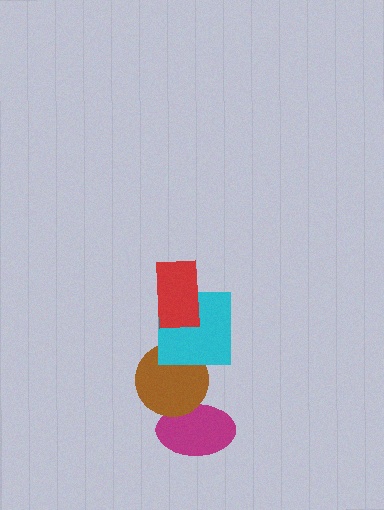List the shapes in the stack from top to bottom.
From top to bottom: the red rectangle, the cyan square, the brown circle, the magenta ellipse.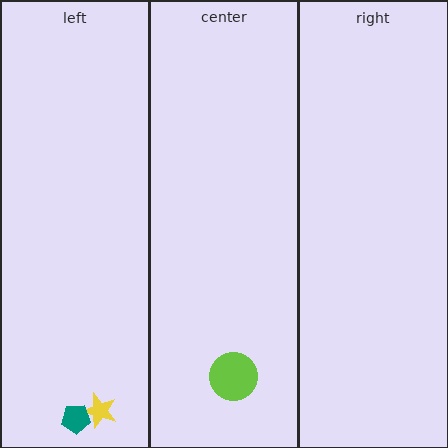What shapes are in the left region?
The yellow star, the teal pentagon.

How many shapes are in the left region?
2.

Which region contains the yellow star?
The left region.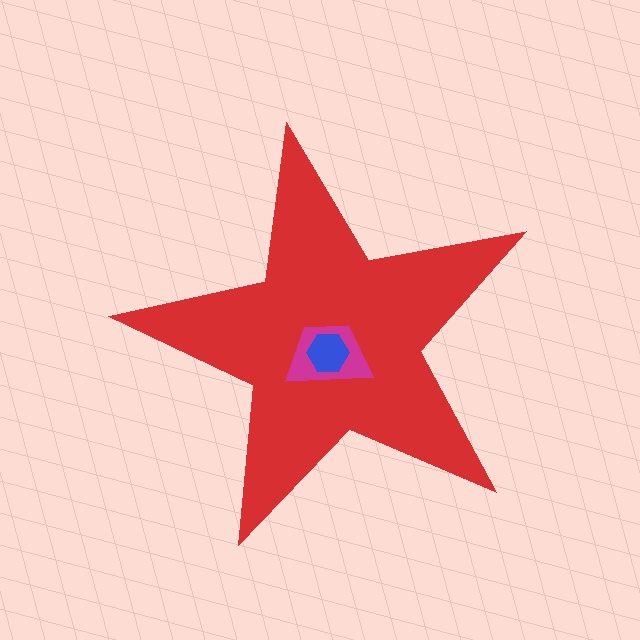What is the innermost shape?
The blue hexagon.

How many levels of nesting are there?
3.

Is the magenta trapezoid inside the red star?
Yes.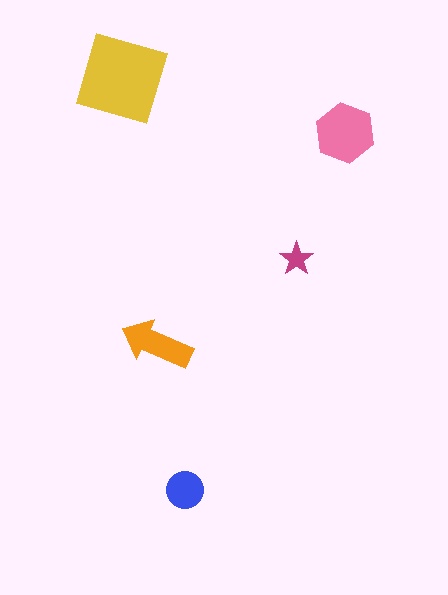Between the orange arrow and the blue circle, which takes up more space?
The orange arrow.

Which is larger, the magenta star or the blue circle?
The blue circle.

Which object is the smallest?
The magenta star.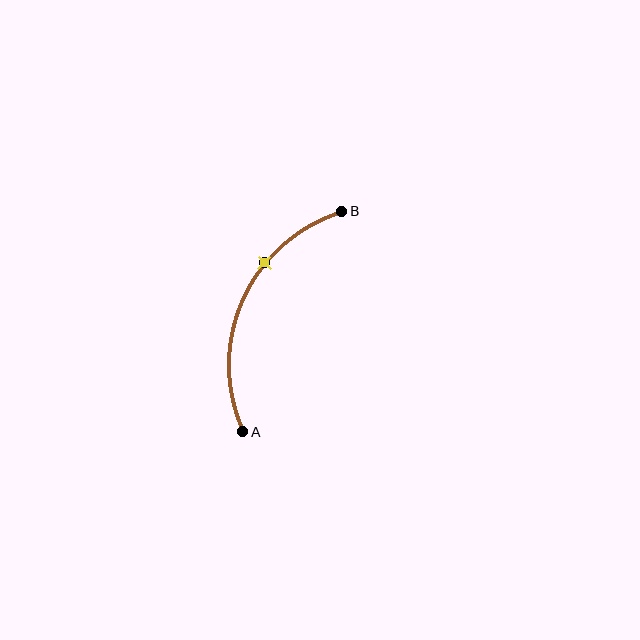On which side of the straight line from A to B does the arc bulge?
The arc bulges to the left of the straight line connecting A and B.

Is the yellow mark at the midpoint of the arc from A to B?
No. The yellow mark lies on the arc but is closer to endpoint B. The arc midpoint would be at the point on the curve equidistant along the arc from both A and B.